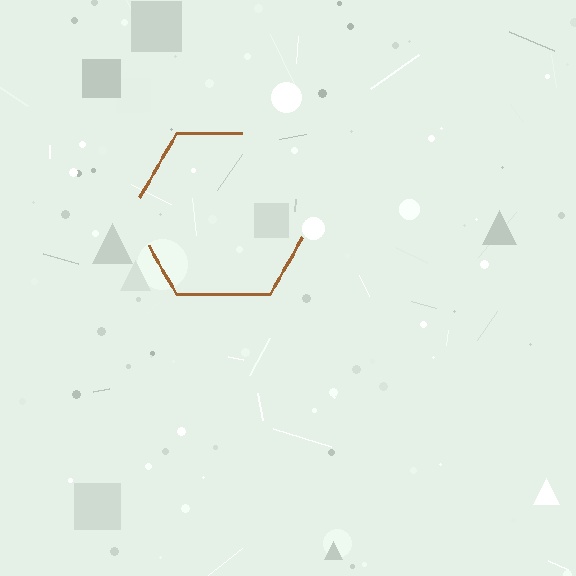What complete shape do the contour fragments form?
The contour fragments form a hexagon.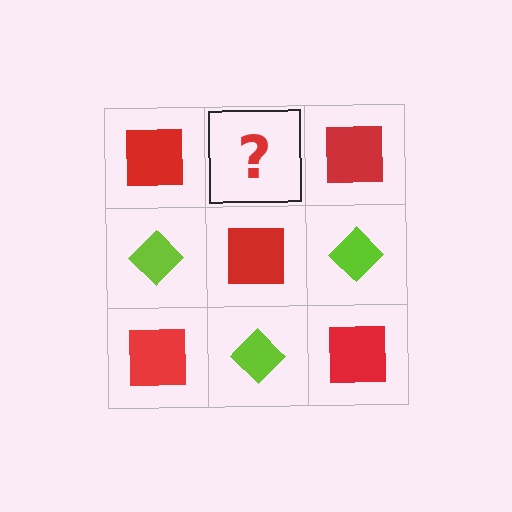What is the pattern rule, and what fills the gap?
The rule is that it alternates red square and lime diamond in a checkerboard pattern. The gap should be filled with a lime diamond.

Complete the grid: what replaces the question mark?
The question mark should be replaced with a lime diamond.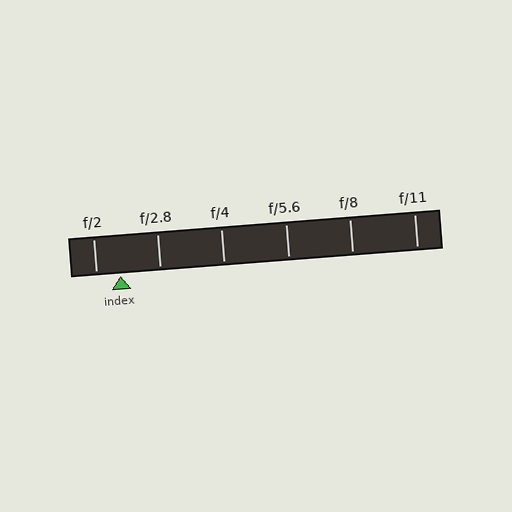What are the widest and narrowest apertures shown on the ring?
The widest aperture shown is f/2 and the narrowest is f/11.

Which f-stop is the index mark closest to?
The index mark is closest to f/2.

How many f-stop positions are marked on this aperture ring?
There are 6 f-stop positions marked.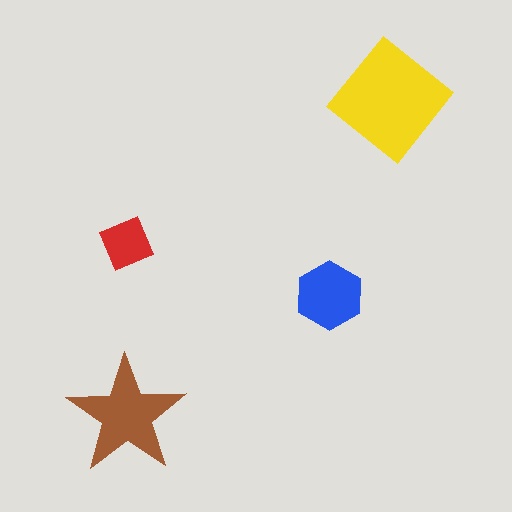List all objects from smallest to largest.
The red diamond, the blue hexagon, the brown star, the yellow diamond.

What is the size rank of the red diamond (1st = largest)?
4th.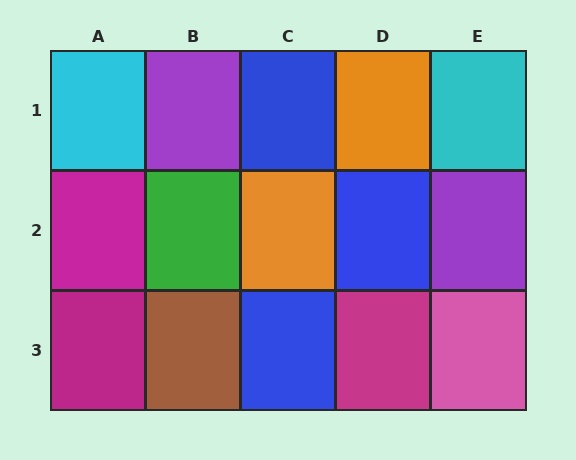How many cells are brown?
1 cell is brown.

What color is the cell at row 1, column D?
Orange.